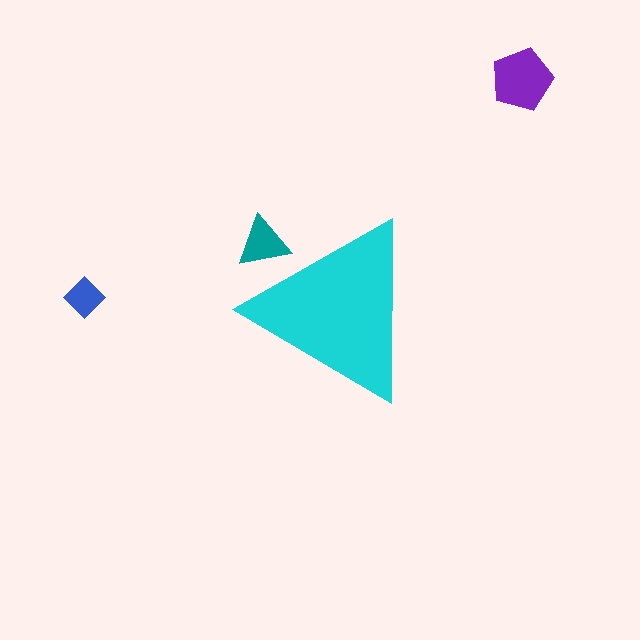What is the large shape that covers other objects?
A cyan triangle.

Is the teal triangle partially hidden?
Yes, the teal triangle is partially hidden behind the cyan triangle.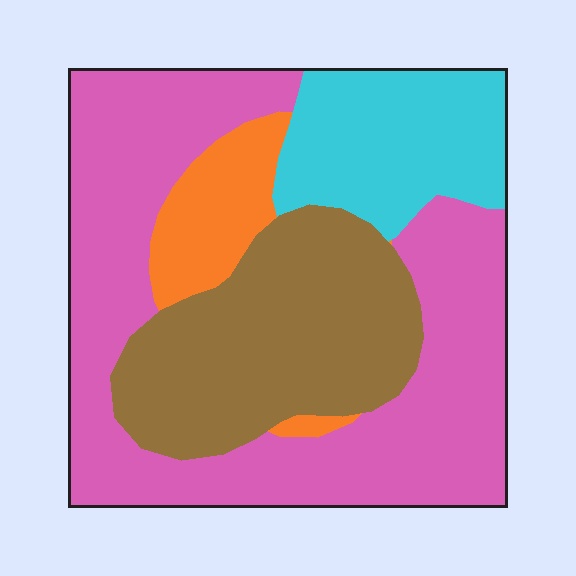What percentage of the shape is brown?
Brown takes up about one quarter (1/4) of the shape.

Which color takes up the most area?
Pink, at roughly 50%.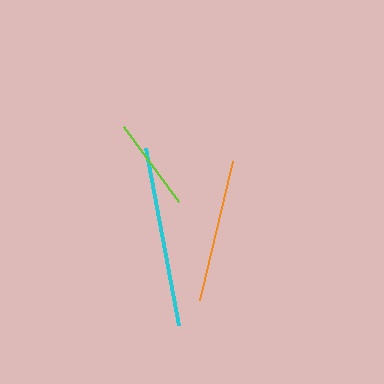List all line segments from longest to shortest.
From longest to shortest: cyan, orange, lime.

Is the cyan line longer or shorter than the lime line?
The cyan line is longer than the lime line.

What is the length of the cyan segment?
The cyan segment is approximately 180 pixels long.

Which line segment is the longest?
The cyan line is the longest at approximately 180 pixels.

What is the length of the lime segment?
The lime segment is approximately 93 pixels long.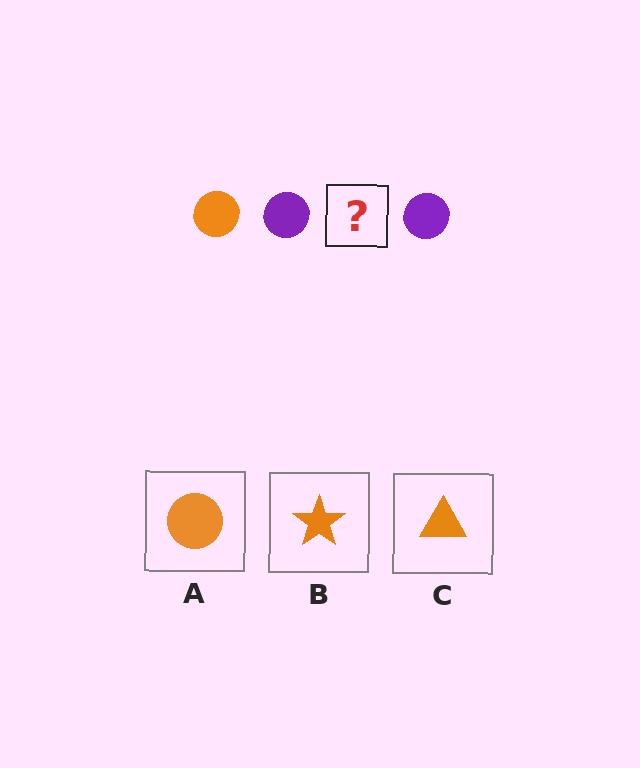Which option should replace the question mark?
Option A.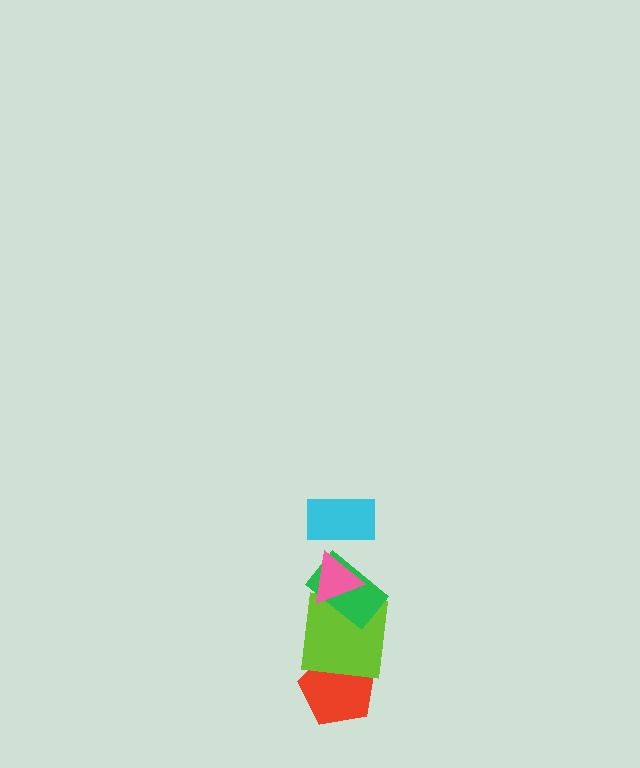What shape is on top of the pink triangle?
The cyan rectangle is on top of the pink triangle.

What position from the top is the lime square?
The lime square is 4th from the top.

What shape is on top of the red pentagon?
The lime square is on top of the red pentagon.